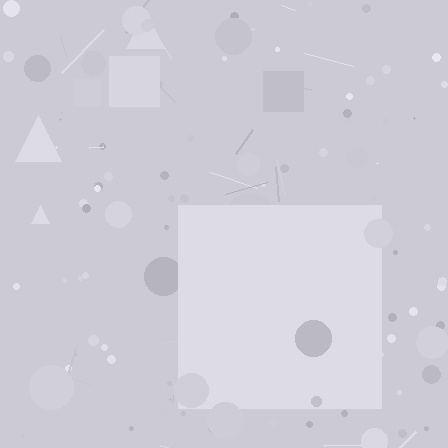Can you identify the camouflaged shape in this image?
The camouflaged shape is a square.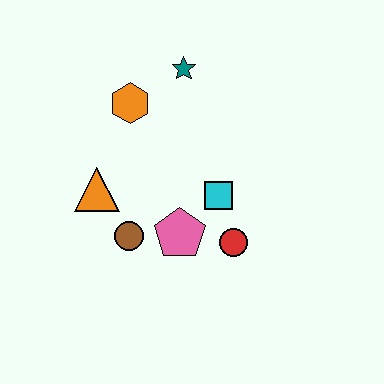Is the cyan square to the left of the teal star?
No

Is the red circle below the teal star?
Yes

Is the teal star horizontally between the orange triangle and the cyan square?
Yes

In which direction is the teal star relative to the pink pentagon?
The teal star is above the pink pentagon.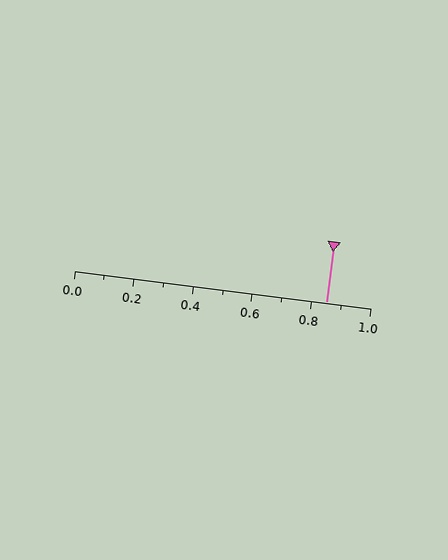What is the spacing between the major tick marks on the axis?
The major ticks are spaced 0.2 apart.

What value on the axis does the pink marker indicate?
The marker indicates approximately 0.85.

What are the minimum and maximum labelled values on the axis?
The axis runs from 0.0 to 1.0.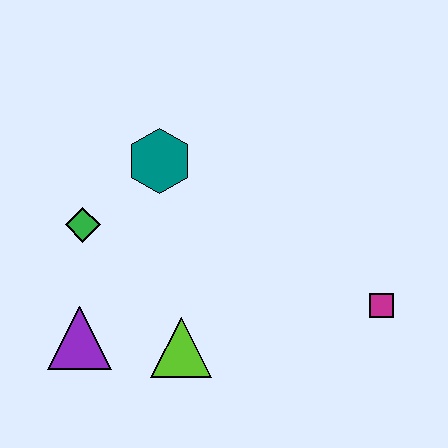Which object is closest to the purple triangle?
The lime triangle is closest to the purple triangle.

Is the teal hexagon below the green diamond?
No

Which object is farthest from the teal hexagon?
The magenta square is farthest from the teal hexagon.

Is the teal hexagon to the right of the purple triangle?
Yes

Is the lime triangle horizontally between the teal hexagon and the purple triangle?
No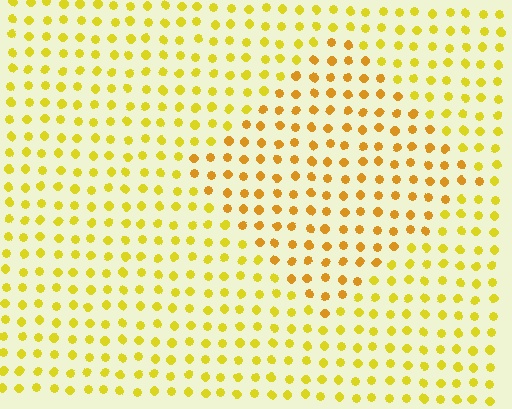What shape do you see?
I see a diamond.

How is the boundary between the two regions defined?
The boundary is defined purely by a slight shift in hue (about 21 degrees). Spacing, size, and orientation are identical on both sides.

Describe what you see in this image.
The image is filled with small yellow elements in a uniform arrangement. A diamond-shaped region is visible where the elements are tinted to a slightly different hue, forming a subtle color boundary.